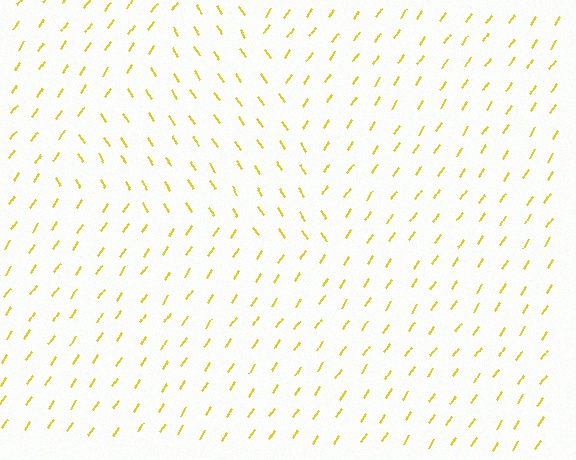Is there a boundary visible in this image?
Yes, there is a texture boundary formed by a change in line orientation.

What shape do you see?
I see a triangle.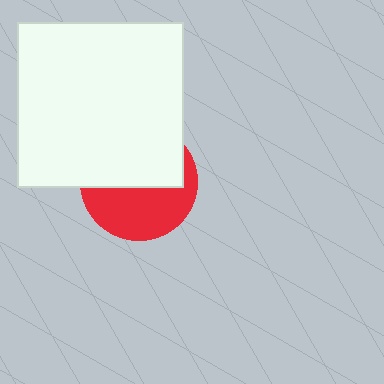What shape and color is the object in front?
The object in front is a white square.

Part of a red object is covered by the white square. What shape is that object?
It is a circle.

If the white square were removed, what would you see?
You would see the complete red circle.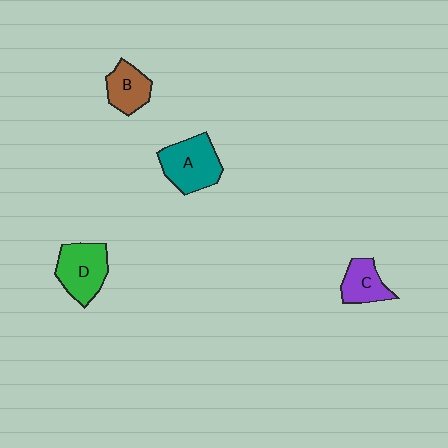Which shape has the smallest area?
Shape C (purple).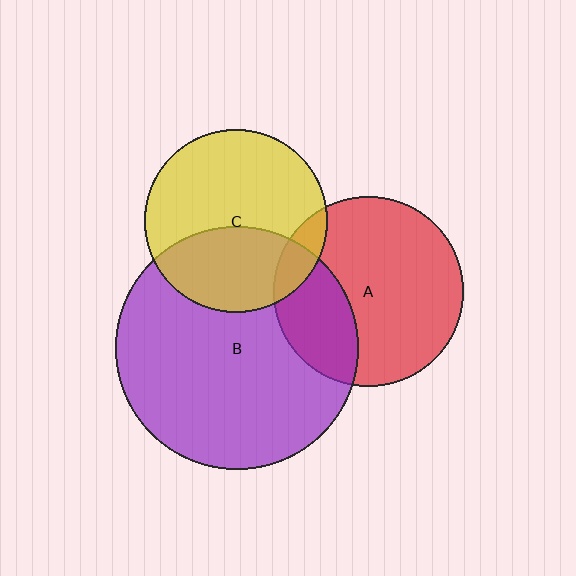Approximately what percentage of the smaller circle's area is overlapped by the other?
Approximately 40%.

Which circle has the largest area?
Circle B (purple).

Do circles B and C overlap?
Yes.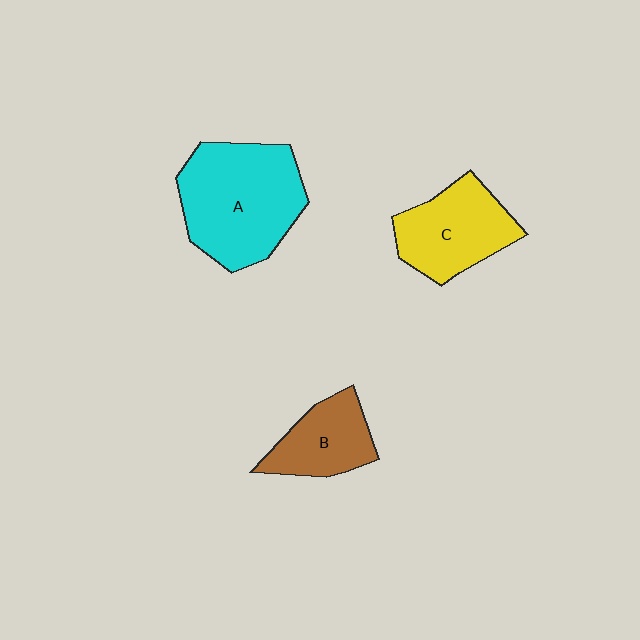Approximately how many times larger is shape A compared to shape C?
Approximately 1.5 times.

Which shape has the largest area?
Shape A (cyan).